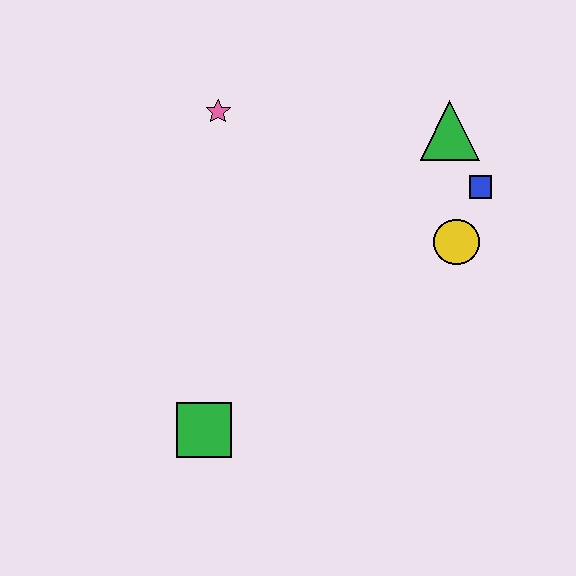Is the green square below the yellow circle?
Yes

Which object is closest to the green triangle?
The blue square is closest to the green triangle.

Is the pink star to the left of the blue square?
Yes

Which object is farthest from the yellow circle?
The green square is farthest from the yellow circle.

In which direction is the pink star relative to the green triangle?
The pink star is to the left of the green triangle.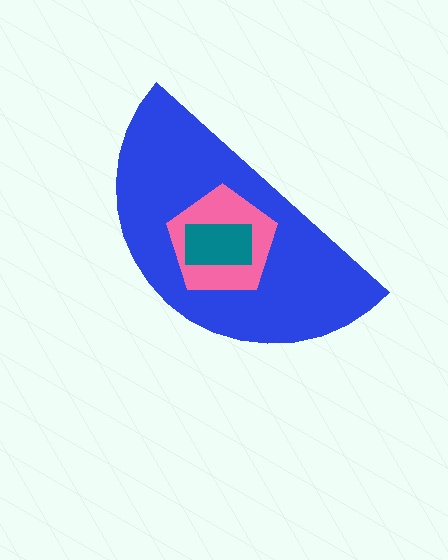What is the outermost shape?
The blue semicircle.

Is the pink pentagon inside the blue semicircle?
Yes.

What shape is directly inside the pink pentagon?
The teal rectangle.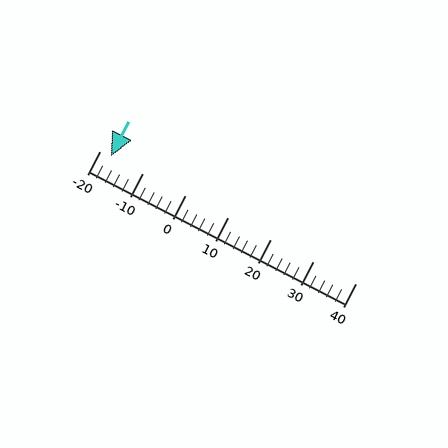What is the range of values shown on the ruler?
The ruler shows values from -20 to 40.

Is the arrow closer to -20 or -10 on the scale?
The arrow is closer to -20.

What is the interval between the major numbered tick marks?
The major tick marks are spaced 10 units apart.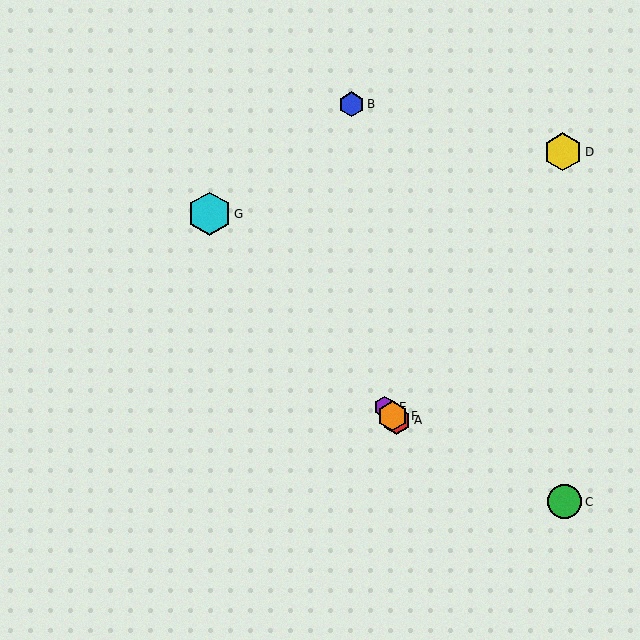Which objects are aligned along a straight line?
Objects A, E, F, G are aligned along a straight line.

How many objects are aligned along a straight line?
4 objects (A, E, F, G) are aligned along a straight line.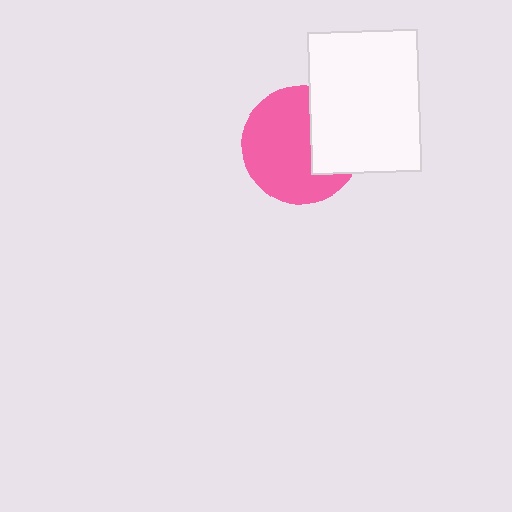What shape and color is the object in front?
The object in front is a white rectangle.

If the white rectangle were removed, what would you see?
You would see the complete pink circle.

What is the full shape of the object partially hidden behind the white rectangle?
The partially hidden object is a pink circle.